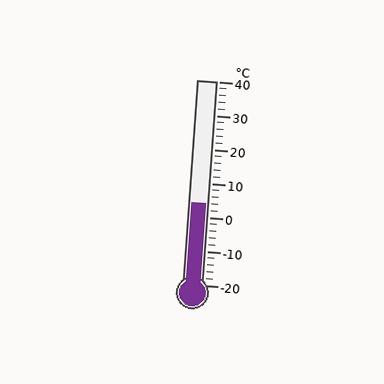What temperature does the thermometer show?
The thermometer shows approximately 4°C.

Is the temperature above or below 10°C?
The temperature is below 10°C.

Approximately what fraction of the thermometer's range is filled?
The thermometer is filled to approximately 40% of its range.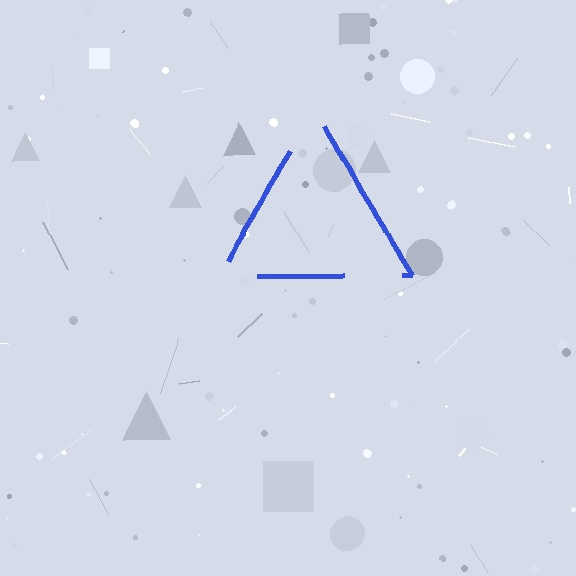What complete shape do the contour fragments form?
The contour fragments form a triangle.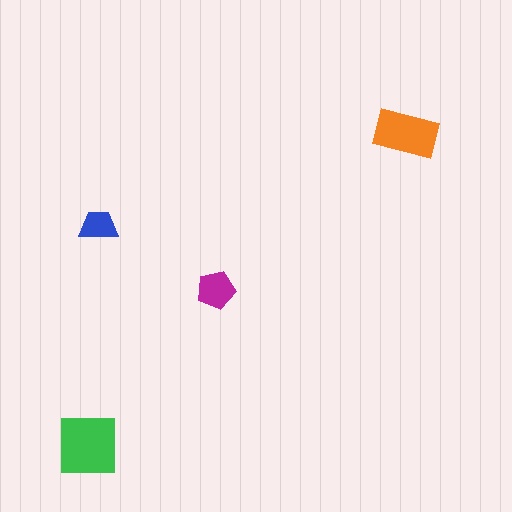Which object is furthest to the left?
The green square is leftmost.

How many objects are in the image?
There are 4 objects in the image.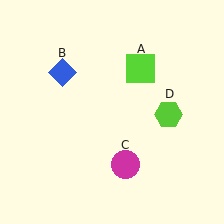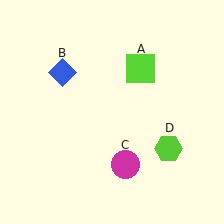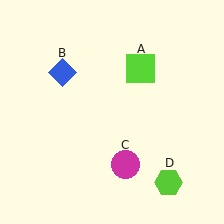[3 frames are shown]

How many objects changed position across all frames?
1 object changed position: lime hexagon (object D).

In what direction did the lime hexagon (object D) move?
The lime hexagon (object D) moved down.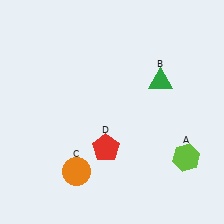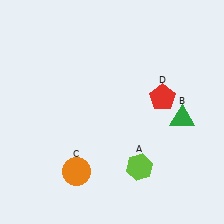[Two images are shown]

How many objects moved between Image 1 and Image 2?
3 objects moved between the two images.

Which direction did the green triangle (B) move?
The green triangle (B) moved down.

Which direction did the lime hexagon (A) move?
The lime hexagon (A) moved left.